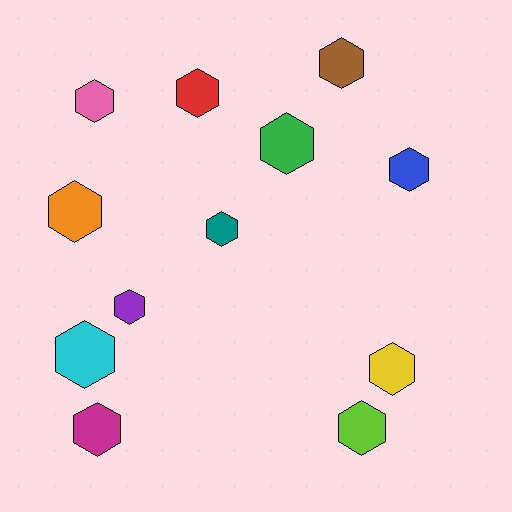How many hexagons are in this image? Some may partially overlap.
There are 12 hexagons.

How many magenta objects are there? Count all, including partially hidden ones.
There is 1 magenta object.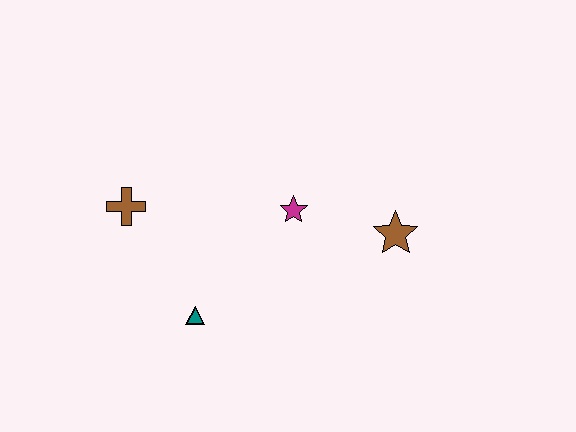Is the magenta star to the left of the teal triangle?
No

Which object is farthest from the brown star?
The brown cross is farthest from the brown star.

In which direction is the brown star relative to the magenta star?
The brown star is to the right of the magenta star.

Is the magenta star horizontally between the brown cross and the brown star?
Yes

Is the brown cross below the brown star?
No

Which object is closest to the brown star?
The magenta star is closest to the brown star.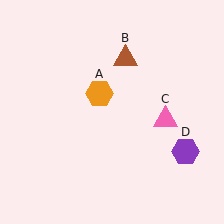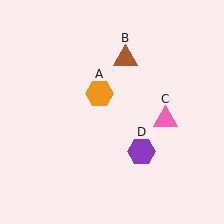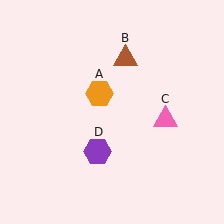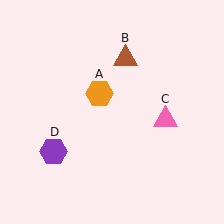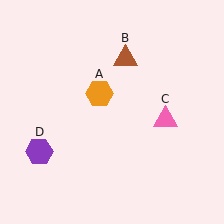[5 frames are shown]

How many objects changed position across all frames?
1 object changed position: purple hexagon (object D).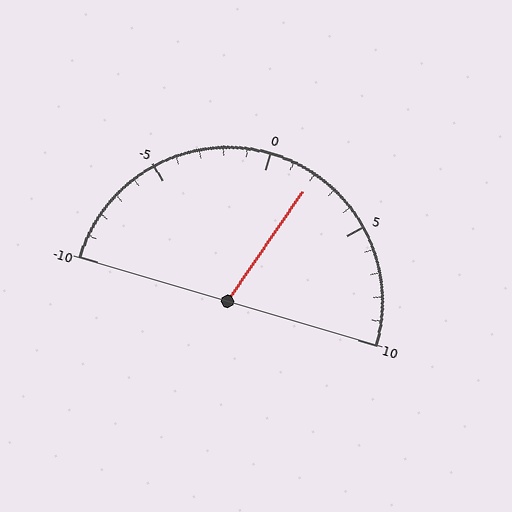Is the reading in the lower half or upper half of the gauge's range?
The reading is in the upper half of the range (-10 to 10).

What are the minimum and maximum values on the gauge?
The gauge ranges from -10 to 10.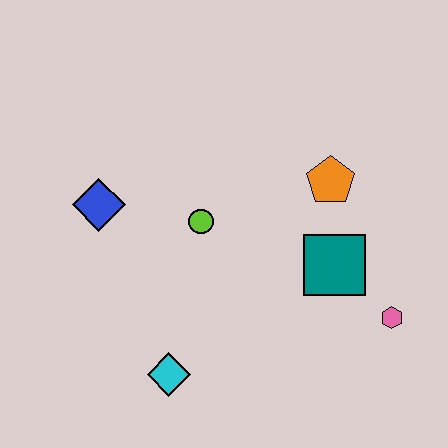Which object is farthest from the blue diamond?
The pink hexagon is farthest from the blue diamond.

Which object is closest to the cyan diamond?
The lime circle is closest to the cyan diamond.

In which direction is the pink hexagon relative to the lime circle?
The pink hexagon is to the right of the lime circle.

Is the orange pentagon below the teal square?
No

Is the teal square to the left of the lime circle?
No